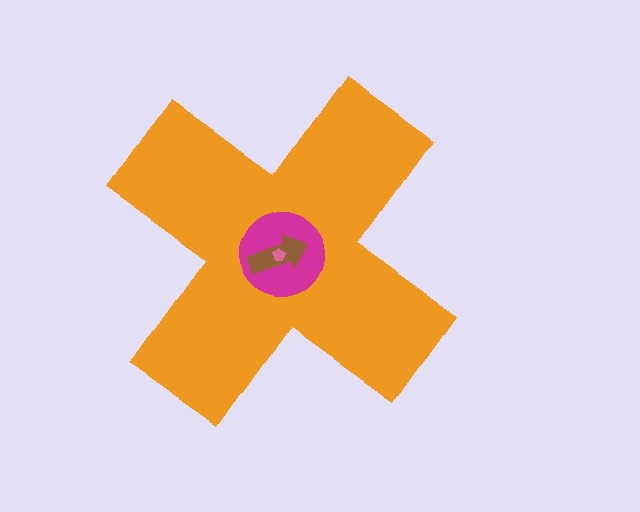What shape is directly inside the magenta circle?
The brown arrow.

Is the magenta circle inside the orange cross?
Yes.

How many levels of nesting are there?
4.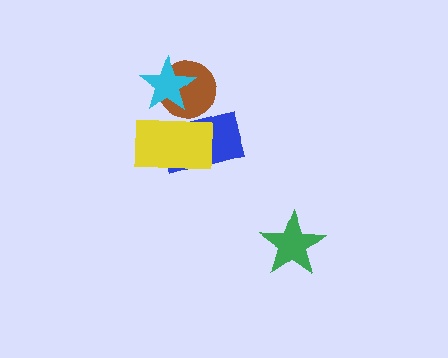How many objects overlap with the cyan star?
2 objects overlap with the cyan star.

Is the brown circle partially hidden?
Yes, it is partially covered by another shape.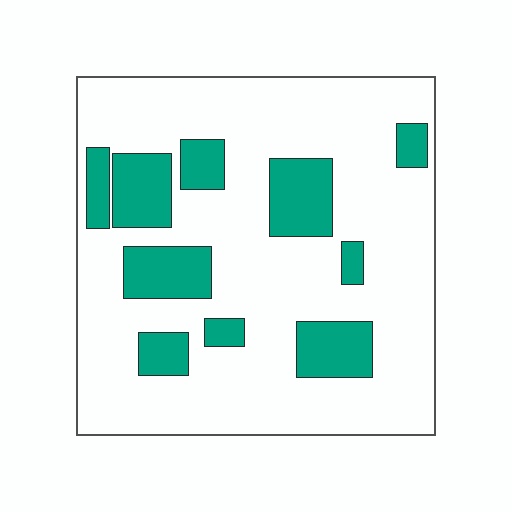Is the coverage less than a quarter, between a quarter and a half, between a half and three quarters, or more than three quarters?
Less than a quarter.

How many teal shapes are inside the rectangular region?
10.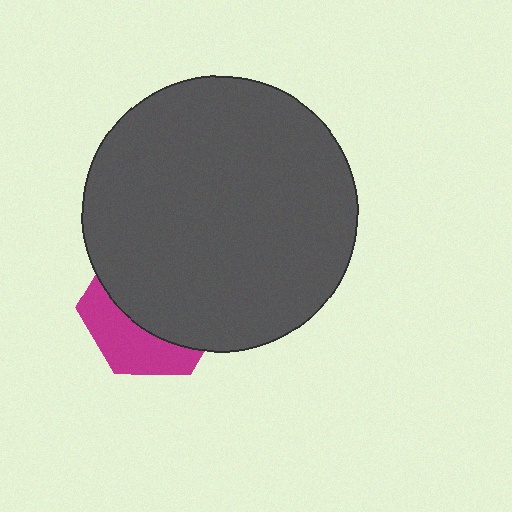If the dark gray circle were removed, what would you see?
You would see the complete magenta hexagon.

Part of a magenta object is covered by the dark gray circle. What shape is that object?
It is a hexagon.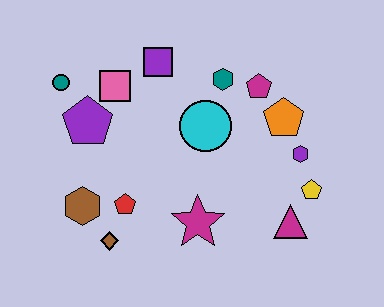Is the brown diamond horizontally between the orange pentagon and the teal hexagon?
No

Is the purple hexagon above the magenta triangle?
Yes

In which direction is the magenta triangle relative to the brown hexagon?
The magenta triangle is to the right of the brown hexagon.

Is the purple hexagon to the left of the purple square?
No